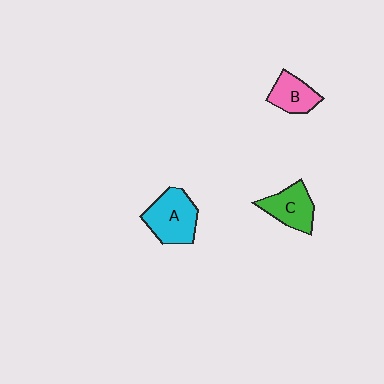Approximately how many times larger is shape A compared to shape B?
Approximately 1.6 times.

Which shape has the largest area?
Shape A (cyan).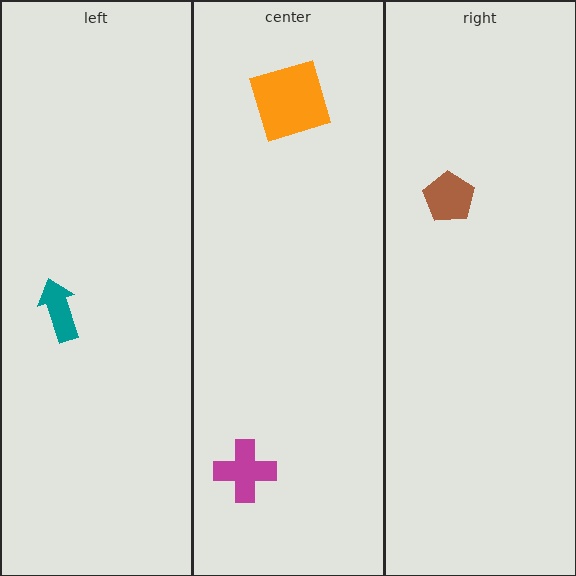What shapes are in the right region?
The brown pentagon.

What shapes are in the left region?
The teal arrow.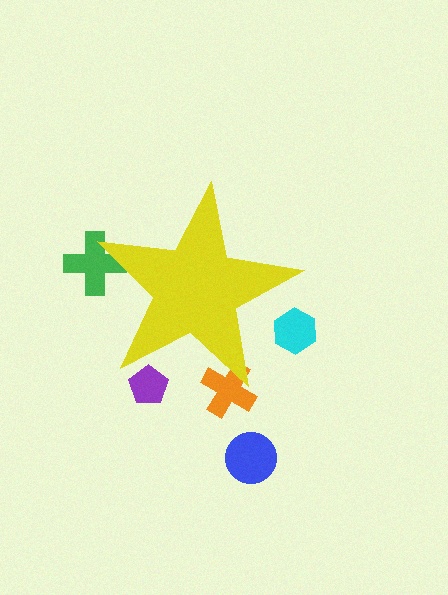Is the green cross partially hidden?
Yes, the green cross is partially hidden behind the yellow star.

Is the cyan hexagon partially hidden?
Yes, the cyan hexagon is partially hidden behind the yellow star.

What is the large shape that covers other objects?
A yellow star.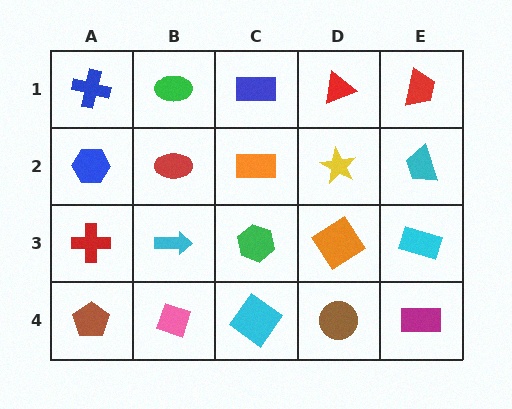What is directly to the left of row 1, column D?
A blue rectangle.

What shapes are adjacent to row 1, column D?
A yellow star (row 2, column D), a blue rectangle (row 1, column C), a red trapezoid (row 1, column E).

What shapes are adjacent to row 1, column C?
An orange rectangle (row 2, column C), a green ellipse (row 1, column B), a red triangle (row 1, column D).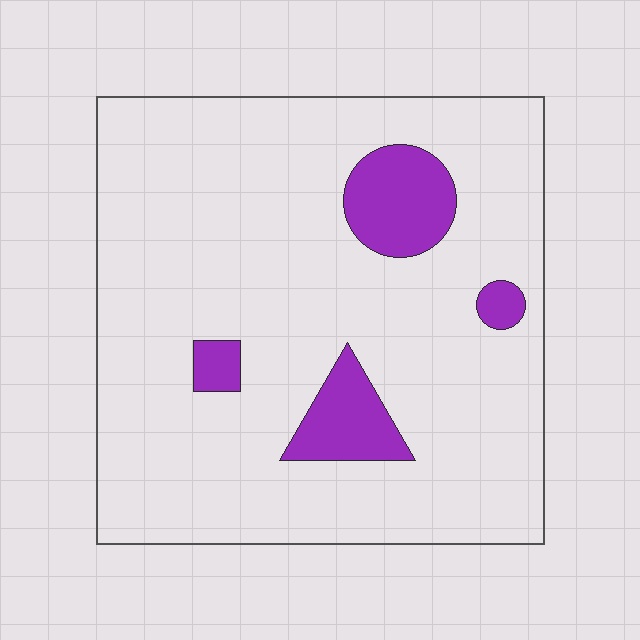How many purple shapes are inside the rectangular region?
4.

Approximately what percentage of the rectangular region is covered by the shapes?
Approximately 10%.